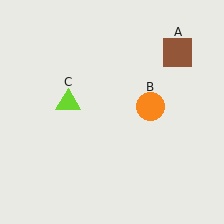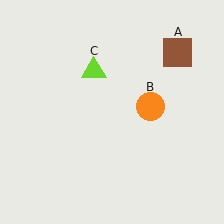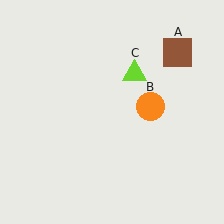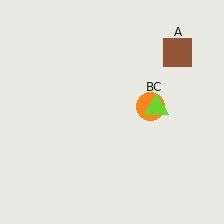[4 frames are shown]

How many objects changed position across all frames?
1 object changed position: lime triangle (object C).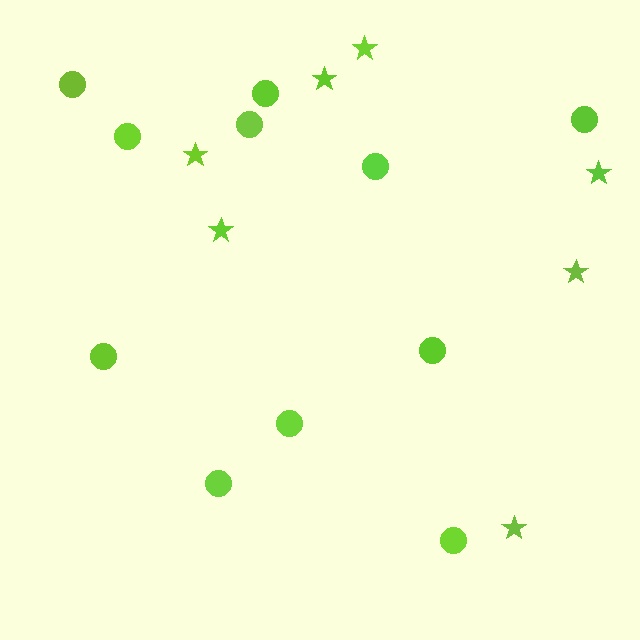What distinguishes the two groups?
There are 2 groups: one group of circles (11) and one group of stars (7).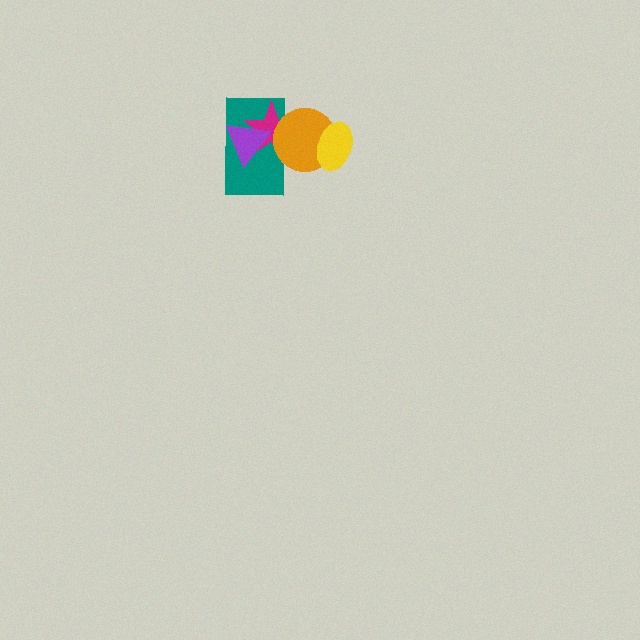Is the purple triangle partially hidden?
No, no other shape covers it.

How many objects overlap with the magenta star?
3 objects overlap with the magenta star.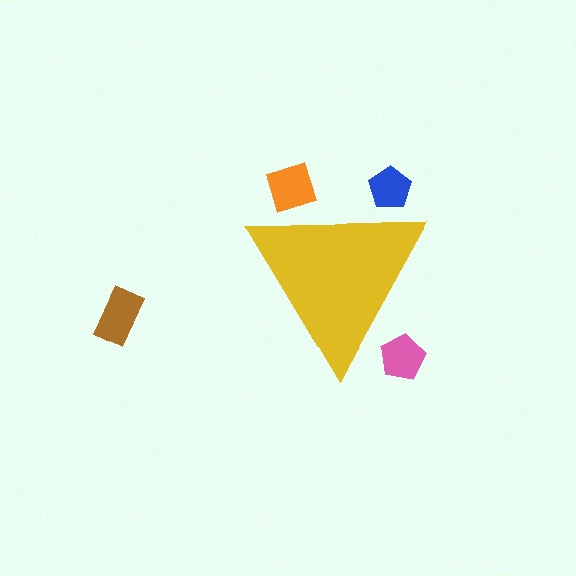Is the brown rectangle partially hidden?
No, the brown rectangle is fully visible.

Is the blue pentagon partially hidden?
Yes, the blue pentagon is partially hidden behind the yellow triangle.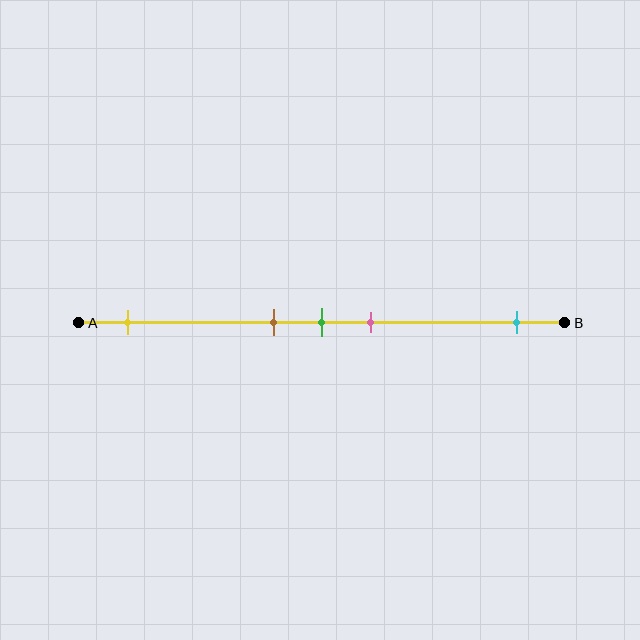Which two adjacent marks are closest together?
The brown and green marks are the closest adjacent pair.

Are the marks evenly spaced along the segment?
No, the marks are not evenly spaced.